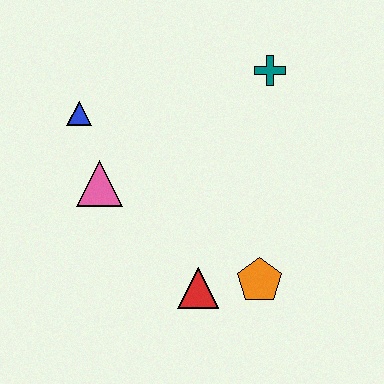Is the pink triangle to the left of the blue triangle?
No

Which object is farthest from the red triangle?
The teal cross is farthest from the red triangle.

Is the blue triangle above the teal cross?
No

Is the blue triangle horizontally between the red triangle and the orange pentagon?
No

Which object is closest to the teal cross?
The blue triangle is closest to the teal cross.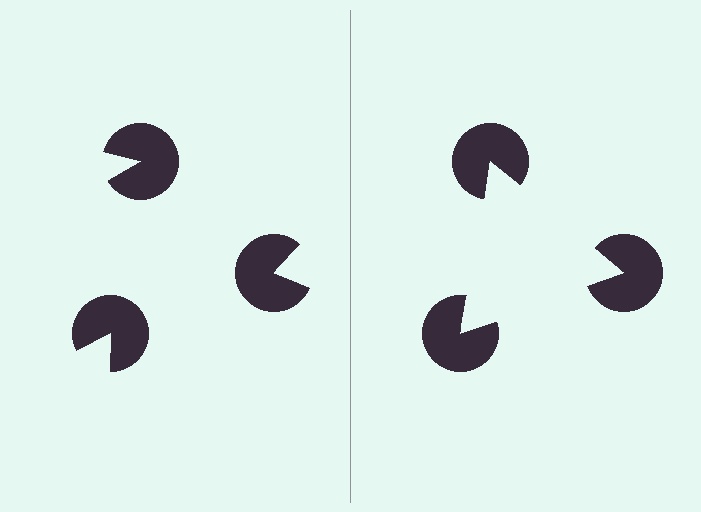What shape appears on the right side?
An illusory triangle.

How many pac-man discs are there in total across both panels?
6 — 3 on each side.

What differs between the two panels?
The pac-man discs are positioned identically on both sides; only the wedge orientations differ. On the right they align to a triangle; on the left they are misaligned.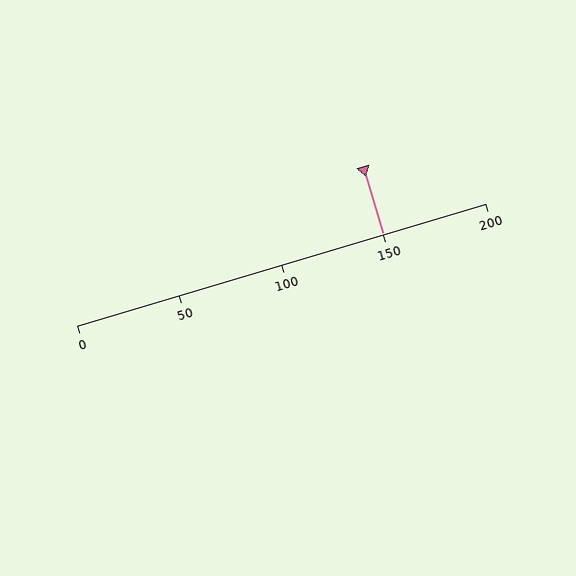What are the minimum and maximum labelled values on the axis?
The axis runs from 0 to 200.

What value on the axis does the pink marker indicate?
The marker indicates approximately 150.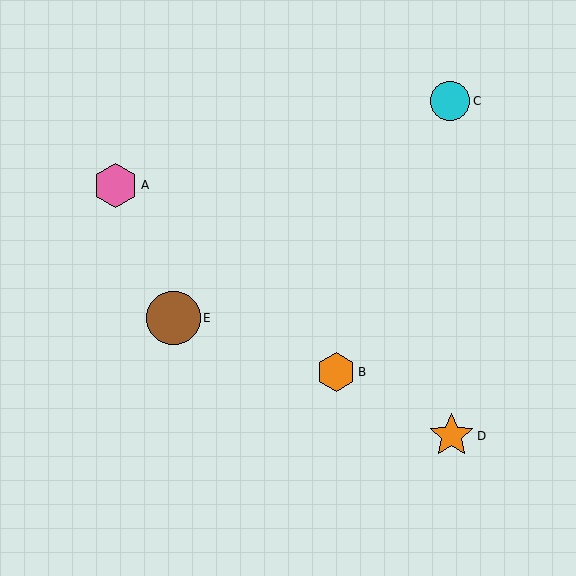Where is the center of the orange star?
The center of the orange star is at (452, 436).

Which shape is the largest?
The brown circle (labeled E) is the largest.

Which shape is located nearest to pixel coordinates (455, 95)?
The cyan circle (labeled C) at (450, 101) is nearest to that location.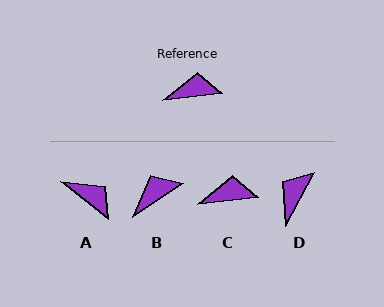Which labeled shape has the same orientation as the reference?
C.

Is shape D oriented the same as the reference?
No, it is off by about 55 degrees.